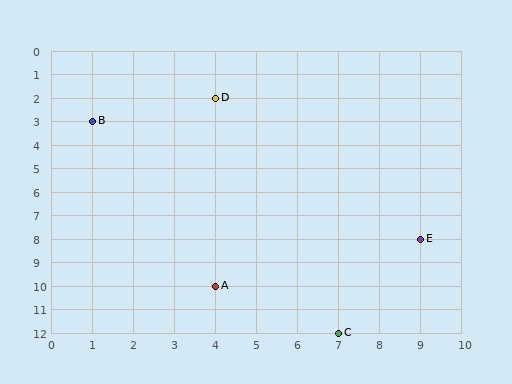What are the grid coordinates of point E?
Point E is at grid coordinates (9, 8).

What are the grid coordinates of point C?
Point C is at grid coordinates (7, 12).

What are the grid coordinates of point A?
Point A is at grid coordinates (4, 10).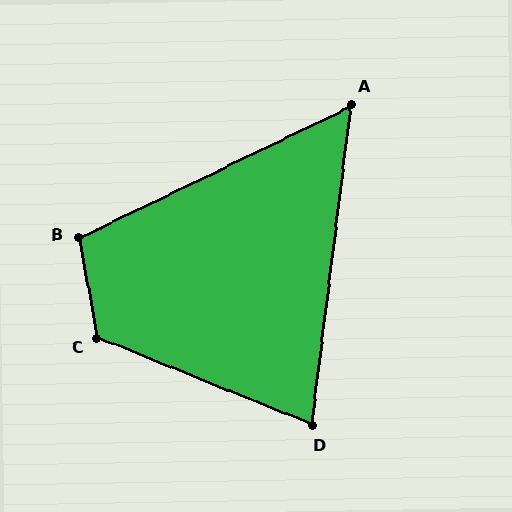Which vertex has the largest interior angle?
C, at approximately 123 degrees.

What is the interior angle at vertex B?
Approximately 105 degrees (obtuse).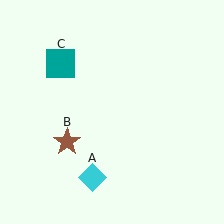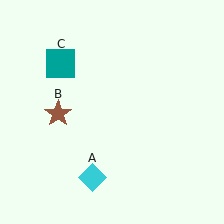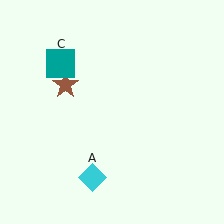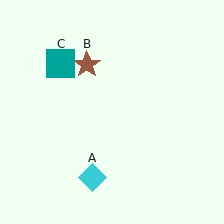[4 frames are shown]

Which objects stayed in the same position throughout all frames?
Cyan diamond (object A) and teal square (object C) remained stationary.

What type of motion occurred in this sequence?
The brown star (object B) rotated clockwise around the center of the scene.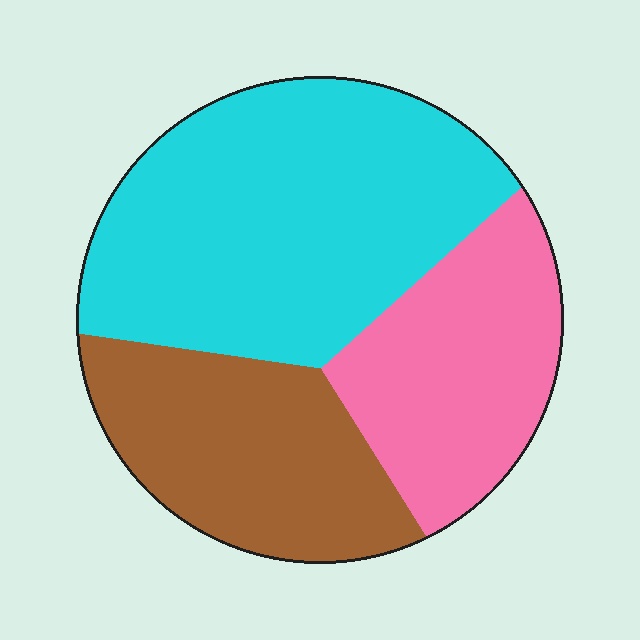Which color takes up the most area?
Cyan, at roughly 45%.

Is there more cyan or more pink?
Cyan.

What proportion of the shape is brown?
Brown takes up about one quarter (1/4) of the shape.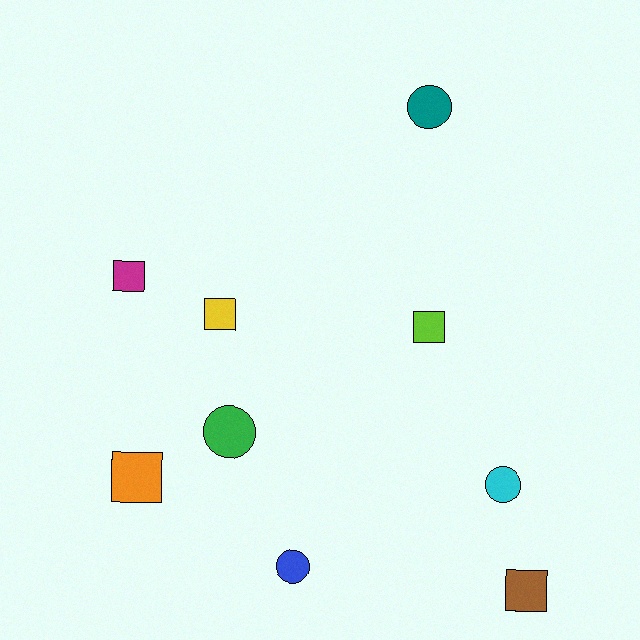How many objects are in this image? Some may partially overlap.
There are 9 objects.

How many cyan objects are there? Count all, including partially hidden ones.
There is 1 cyan object.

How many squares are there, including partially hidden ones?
There are 5 squares.